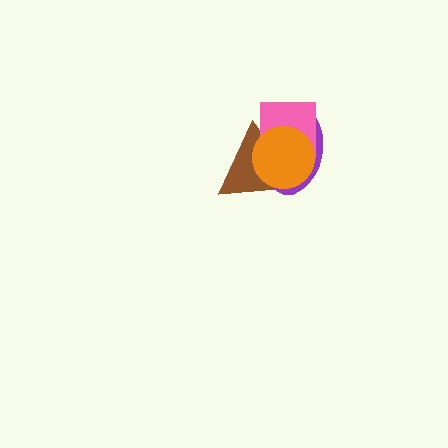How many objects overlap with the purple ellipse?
3 objects overlap with the purple ellipse.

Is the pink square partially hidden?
Yes, it is partially covered by another shape.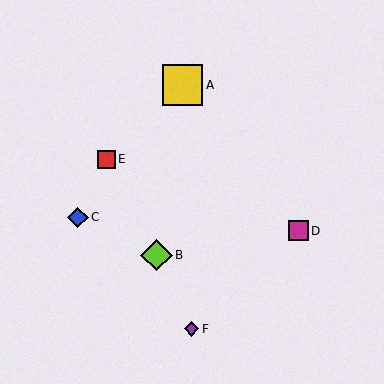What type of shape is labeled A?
Shape A is a yellow square.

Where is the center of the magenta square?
The center of the magenta square is at (298, 231).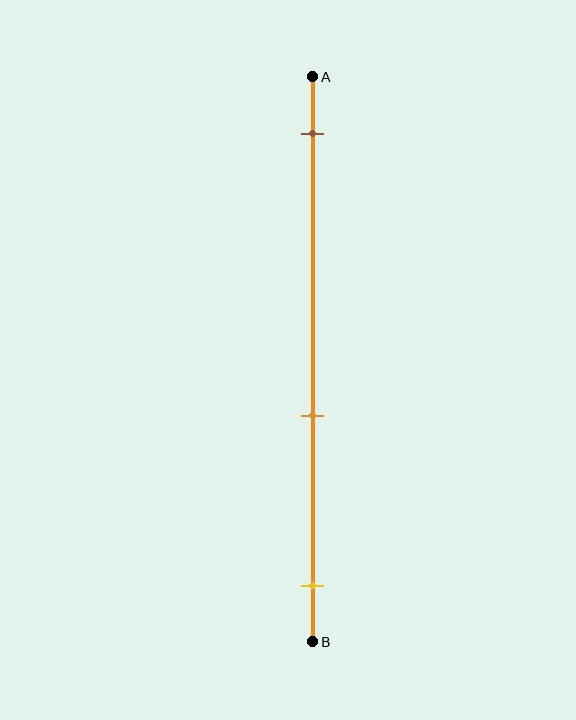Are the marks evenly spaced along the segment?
No, the marks are not evenly spaced.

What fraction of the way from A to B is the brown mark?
The brown mark is approximately 10% (0.1) of the way from A to B.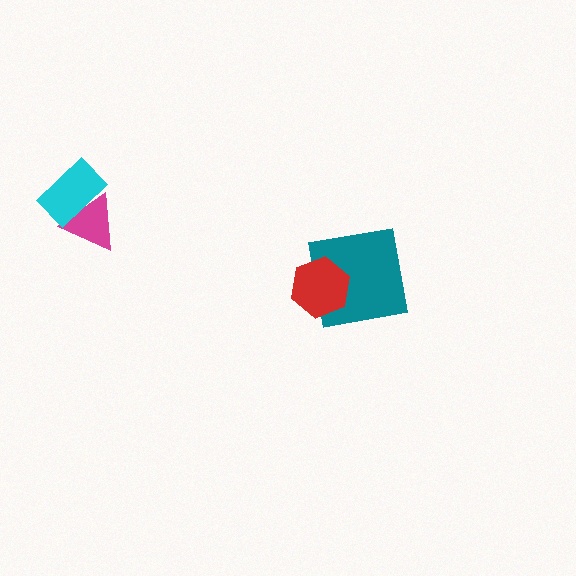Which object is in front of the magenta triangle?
The cyan rectangle is in front of the magenta triangle.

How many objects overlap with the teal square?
1 object overlaps with the teal square.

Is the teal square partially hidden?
Yes, it is partially covered by another shape.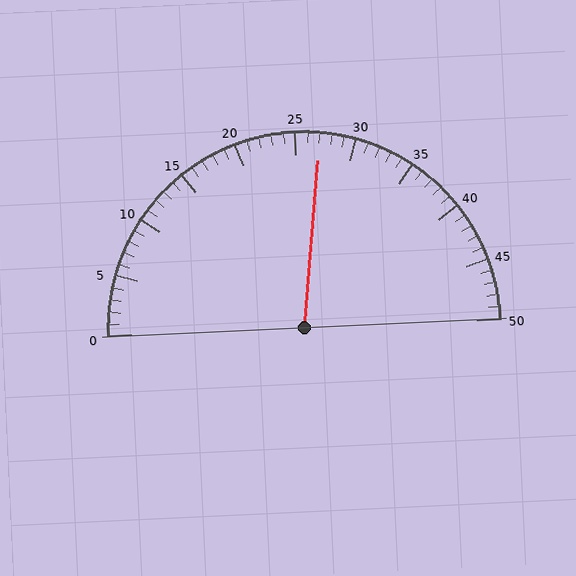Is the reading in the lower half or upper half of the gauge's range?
The reading is in the upper half of the range (0 to 50).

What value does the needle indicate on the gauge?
The needle indicates approximately 27.